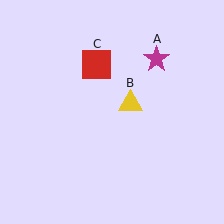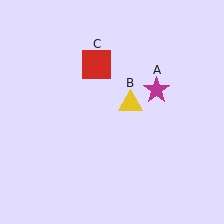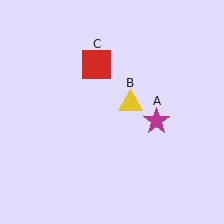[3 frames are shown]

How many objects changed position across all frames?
1 object changed position: magenta star (object A).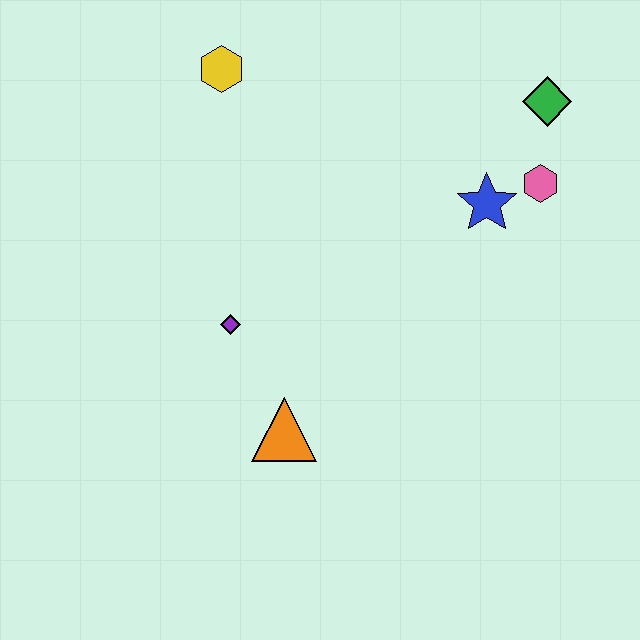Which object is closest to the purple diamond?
The orange triangle is closest to the purple diamond.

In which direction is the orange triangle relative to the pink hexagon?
The orange triangle is to the left of the pink hexagon.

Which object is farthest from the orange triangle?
The green diamond is farthest from the orange triangle.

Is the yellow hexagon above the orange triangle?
Yes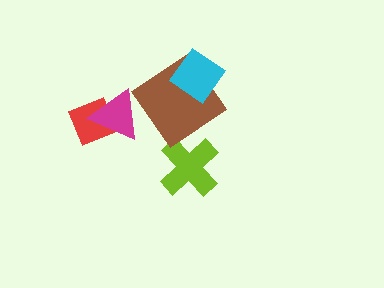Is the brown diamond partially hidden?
Yes, it is partially covered by another shape.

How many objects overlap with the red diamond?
1 object overlaps with the red diamond.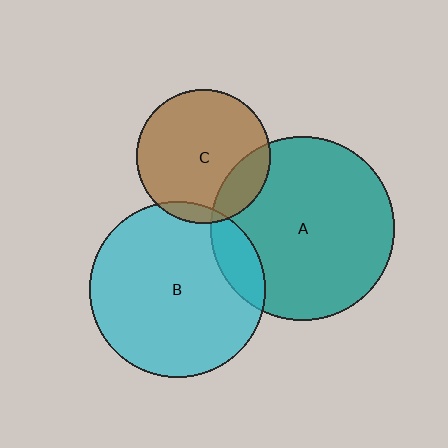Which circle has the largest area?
Circle A (teal).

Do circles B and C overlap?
Yes.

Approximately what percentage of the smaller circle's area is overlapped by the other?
Approximately 5%.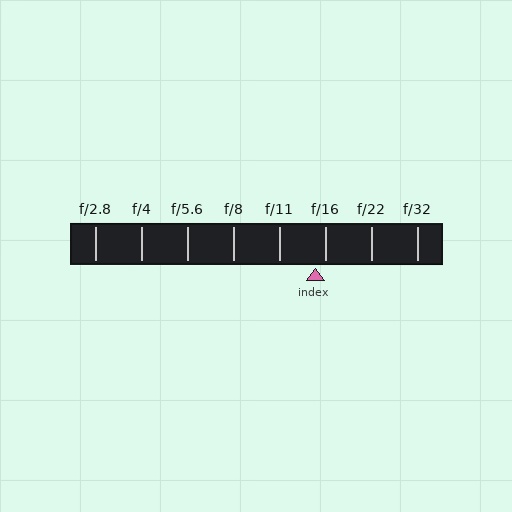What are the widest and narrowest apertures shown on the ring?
The widest aperture shown is f/2.8 and the narrowest is f/32.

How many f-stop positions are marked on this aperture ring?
There are 8 f-stop positions marked.